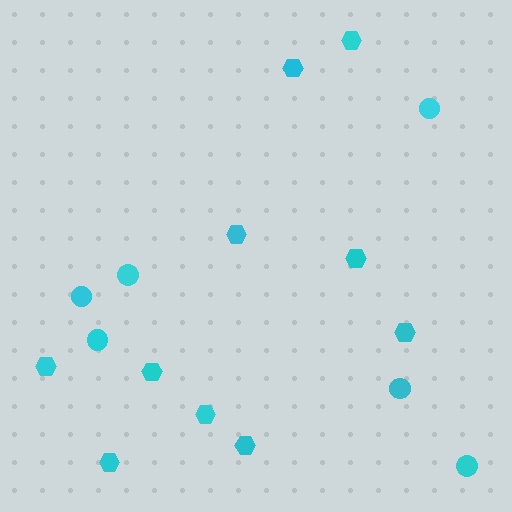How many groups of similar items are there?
There are 2 groups: one group of hexagons (10) and one group of circles (6).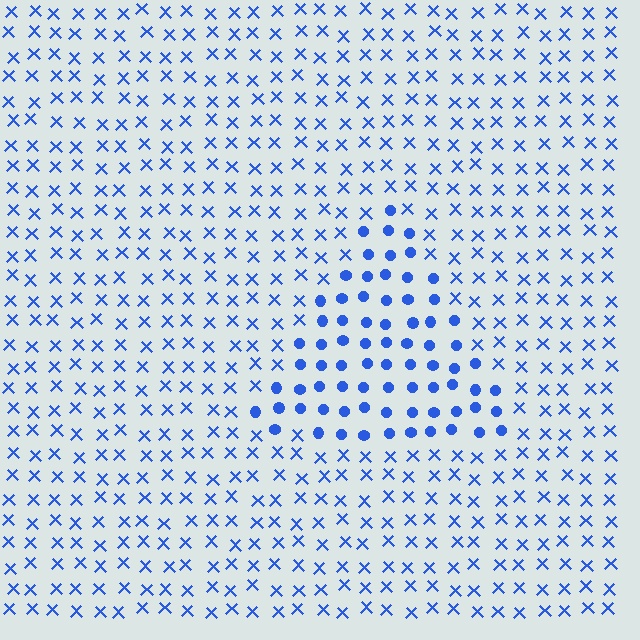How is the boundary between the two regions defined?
The boundary is defined by a change in element shape: circles inside vs. X marks outside. All elements share the same color and spacing.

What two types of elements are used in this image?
The image uses circles inside the triangle region and X marks outside it.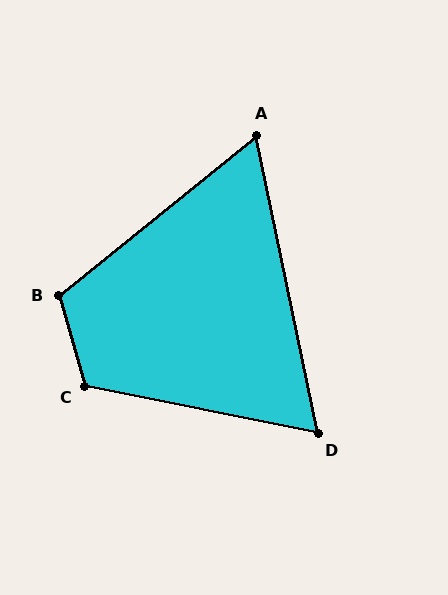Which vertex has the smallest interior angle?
A, at approximately 63 degrees.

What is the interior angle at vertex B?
Approximately 113 degrees (obtuse).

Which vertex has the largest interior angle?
C, at approximately 117 degrees.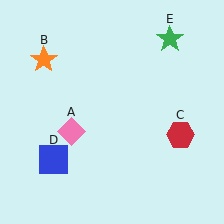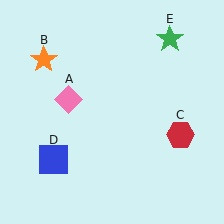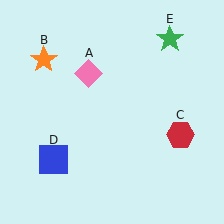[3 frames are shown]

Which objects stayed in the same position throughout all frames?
Orange star (object B) and red hexagon (object C) and blue square (object D) and green star (object E) remained stationary.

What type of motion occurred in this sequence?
The pink diamond (object A) rotated clockwise around the center of the scene.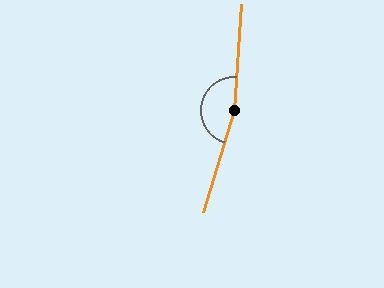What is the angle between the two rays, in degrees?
Approximately 167 degrees.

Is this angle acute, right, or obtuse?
It is obtuse.